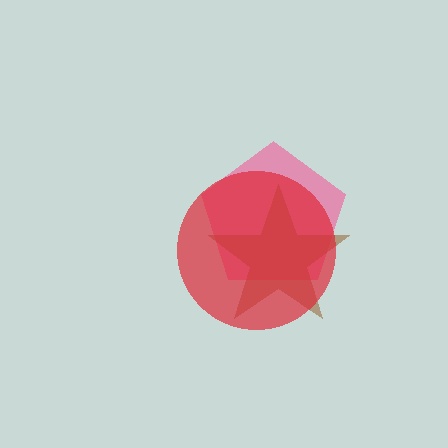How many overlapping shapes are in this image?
There are 3 overlapping shapes in the image.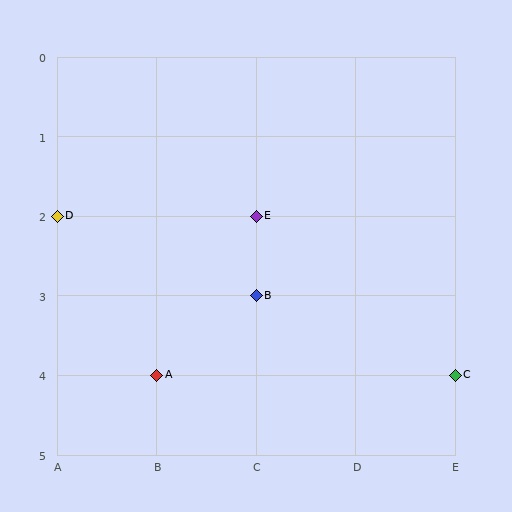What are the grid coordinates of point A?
Point A is at grid coordinates (B, 4).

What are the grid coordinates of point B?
Point B is at grid coordinates (C, 3).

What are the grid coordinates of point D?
Point D is at grid coordinates (A, 2).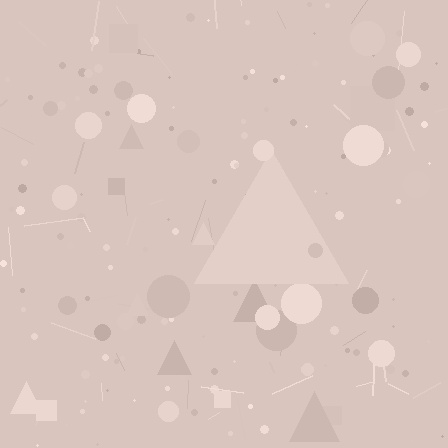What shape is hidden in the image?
A triangle is hidden in the image.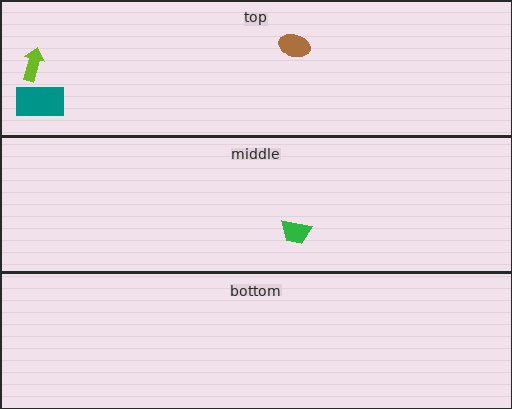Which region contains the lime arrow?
The top region.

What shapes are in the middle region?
The green trapezoid.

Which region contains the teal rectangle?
The top region.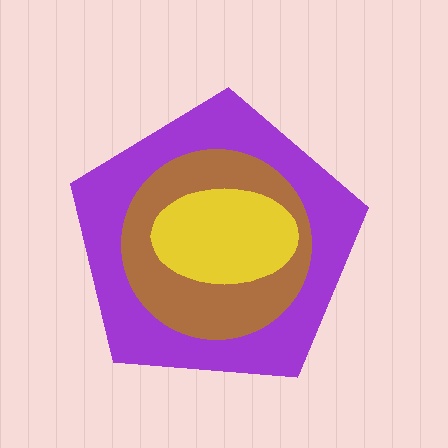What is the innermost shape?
The yellow ellipse.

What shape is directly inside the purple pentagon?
The brown circle.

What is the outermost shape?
The purple pentagon.